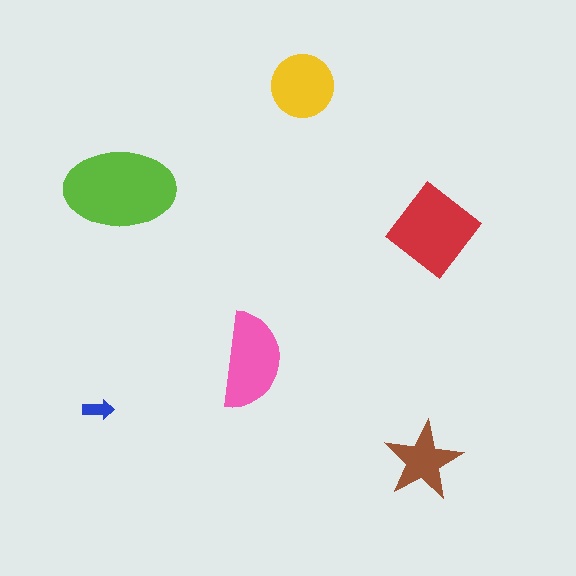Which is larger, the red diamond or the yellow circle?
The red diamond.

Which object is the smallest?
The blue arrow.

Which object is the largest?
The lime ellipse.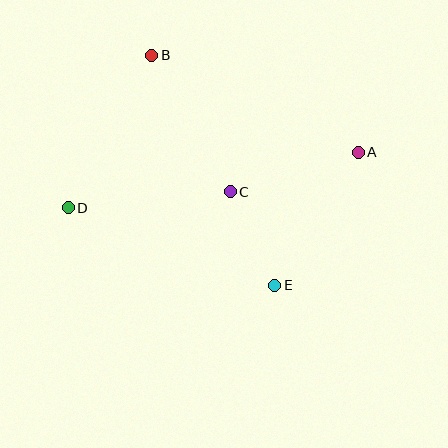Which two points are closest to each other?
Points C and E are closest to each other.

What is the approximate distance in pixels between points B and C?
The distance between B and C is approximately 158 pixels.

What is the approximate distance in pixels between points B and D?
The distance between B and D is approximately 174 pixels.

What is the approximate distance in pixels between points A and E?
The distance between A and E is approximately 157 pixels.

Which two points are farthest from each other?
Points A and D are farthest from each other.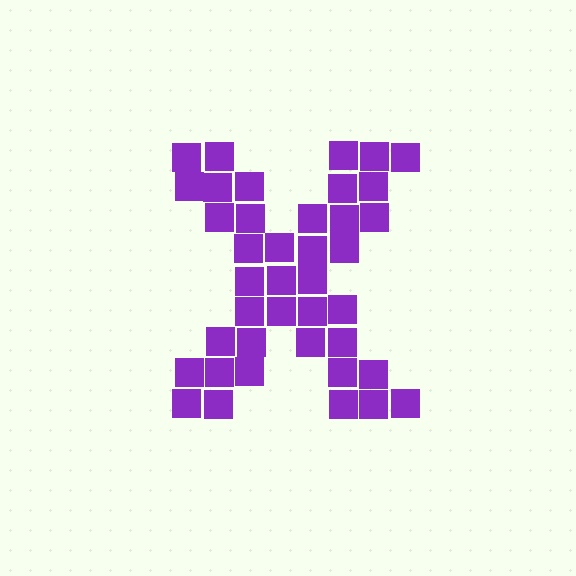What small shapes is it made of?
It is made of small squares.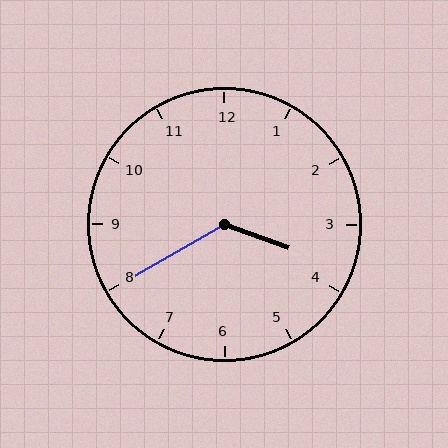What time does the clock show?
3:40.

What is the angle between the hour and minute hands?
Approximately 130 degrees.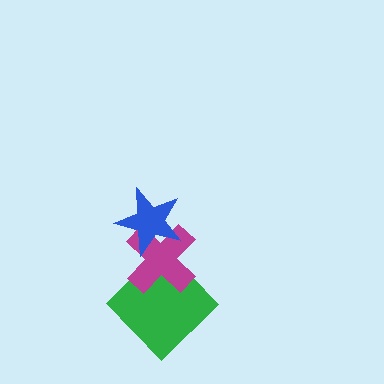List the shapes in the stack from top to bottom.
From top to bottom: the blue star, the magenta cross, the green diamond.